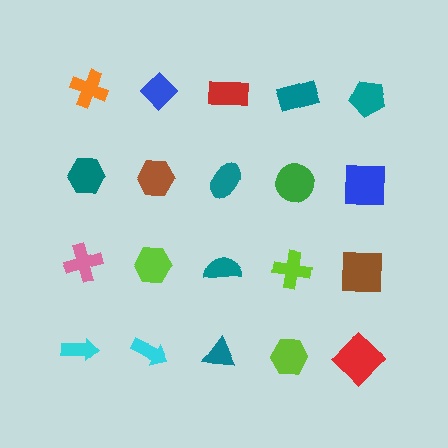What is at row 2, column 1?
A teal hexagon.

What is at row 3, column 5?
A brown square.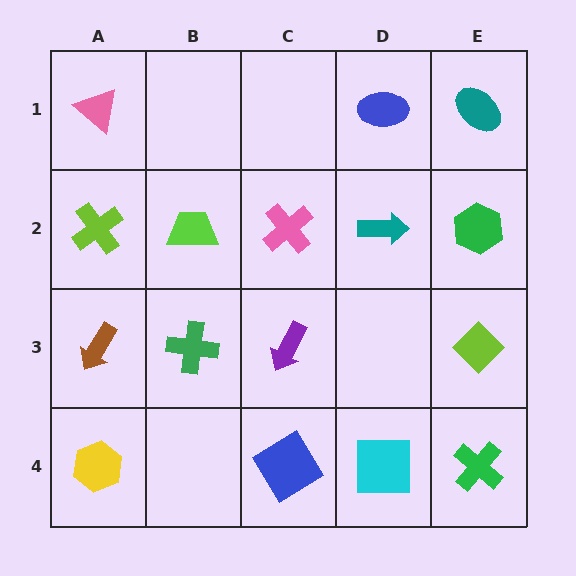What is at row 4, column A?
A yellow hexagon.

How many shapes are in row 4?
4 shapes.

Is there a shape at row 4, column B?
No, that cell is empty.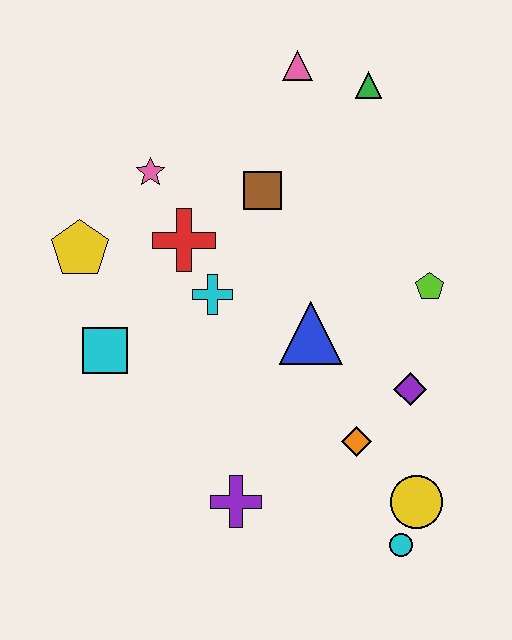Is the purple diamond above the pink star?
No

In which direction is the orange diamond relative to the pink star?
The orange diamond is below the pink star.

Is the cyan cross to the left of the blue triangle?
Yes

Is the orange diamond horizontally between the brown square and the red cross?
No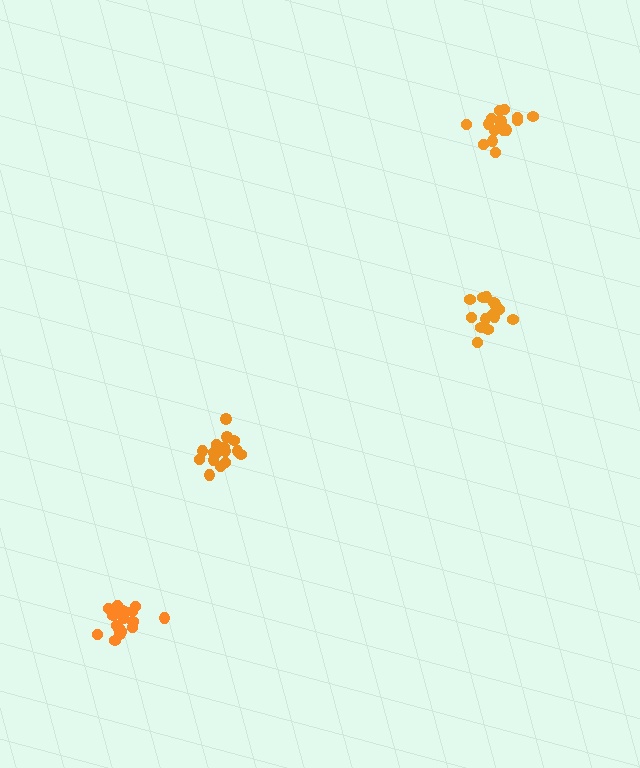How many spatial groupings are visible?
There are 4 spatial groupings.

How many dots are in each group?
Group 1: 16 dots, Group 2: 15 dots, Group 3: 16 dots, Group 4: 17 dots (64 total).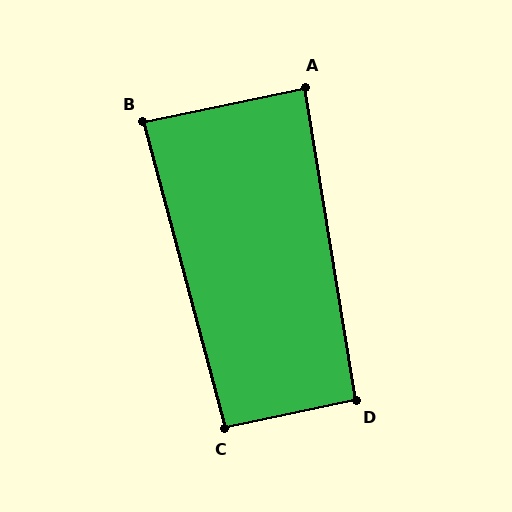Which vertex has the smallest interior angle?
B, at approximately 87 degrees.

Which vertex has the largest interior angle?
D, at approximately 93 degrees.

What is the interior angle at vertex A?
Approximately 87 degrees (approximately right).